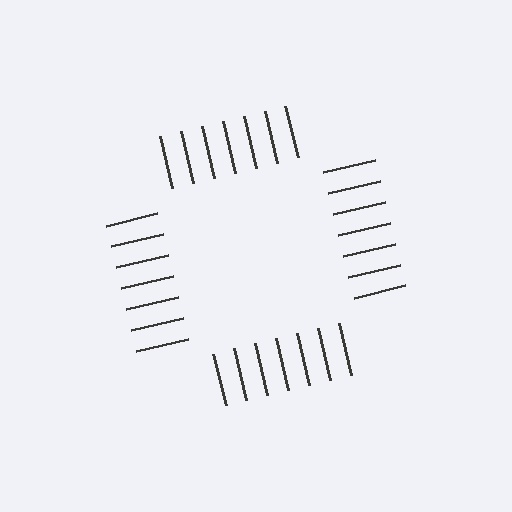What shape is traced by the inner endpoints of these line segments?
An illusory square — the line segments terminate on its edges but no continuous stroke is drawn.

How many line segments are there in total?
28 — 7 along each of the 4 edges.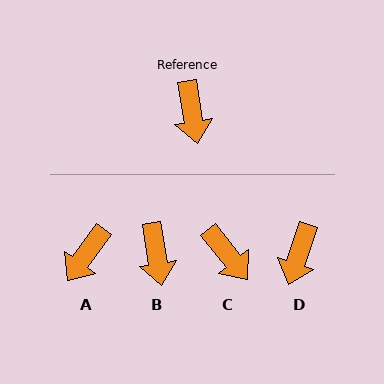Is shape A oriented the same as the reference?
No, it is off by about 45 degrees.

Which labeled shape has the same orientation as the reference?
B.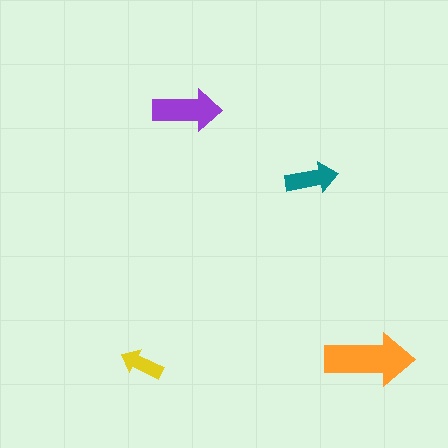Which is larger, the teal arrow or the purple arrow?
The purple one.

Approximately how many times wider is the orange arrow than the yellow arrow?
About 2 times wider.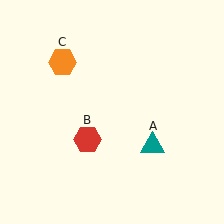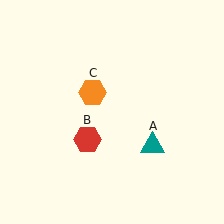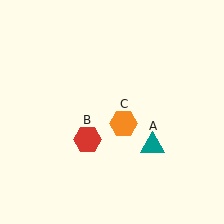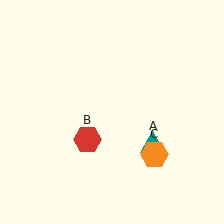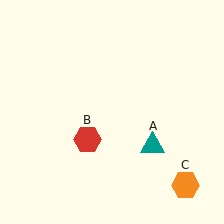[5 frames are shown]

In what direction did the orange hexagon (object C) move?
The orange hexagon (object C) moved down and to the right.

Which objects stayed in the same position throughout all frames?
Teal triangle (object A) and red hexagon (object B) remained stationary.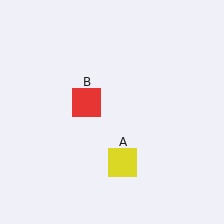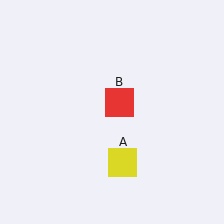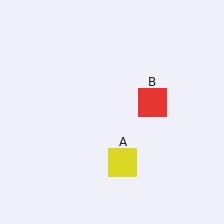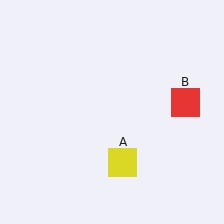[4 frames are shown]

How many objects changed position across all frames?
1 object changed position: red square (object B).